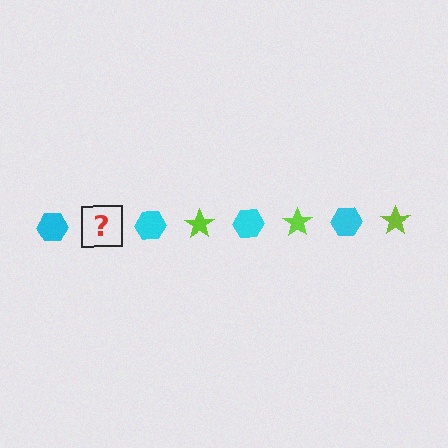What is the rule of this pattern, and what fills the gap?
The rule is that the pattern alternates between cyan hexagon and lime star. The gap should be filled with a lime star.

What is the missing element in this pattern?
The missing element is a lime star.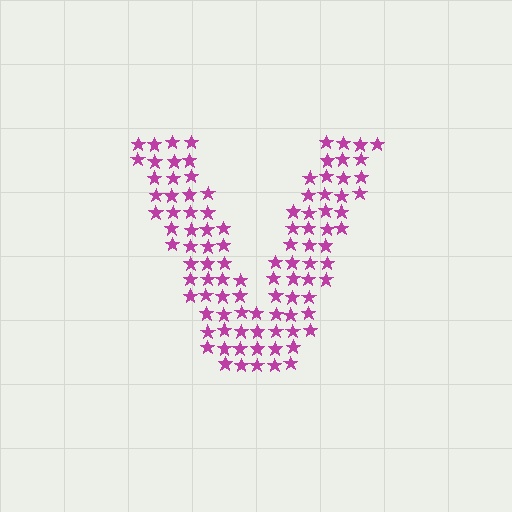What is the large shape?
The large shape is the letter V.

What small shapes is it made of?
It is made of small stars.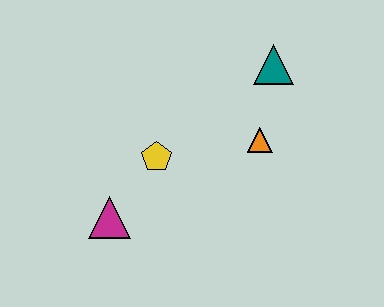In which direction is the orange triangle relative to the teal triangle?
The orange triangle is below the teal triangle.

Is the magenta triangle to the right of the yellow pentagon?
No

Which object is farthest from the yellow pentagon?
The teal triangle is farthest from the yellow pentagon.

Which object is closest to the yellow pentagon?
The magenta triangle is closest to the yellow pentagon.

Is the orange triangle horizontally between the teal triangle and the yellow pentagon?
Yes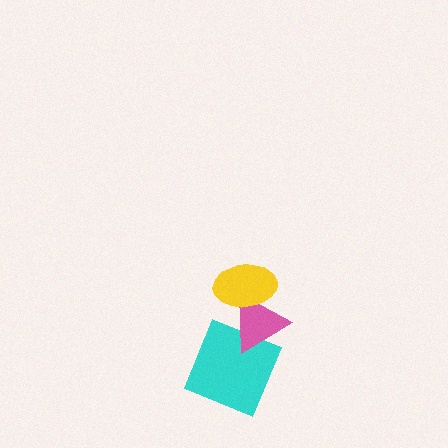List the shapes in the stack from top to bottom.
From top to bottom: the yellow ellipse, the pink triangle, the cyan square.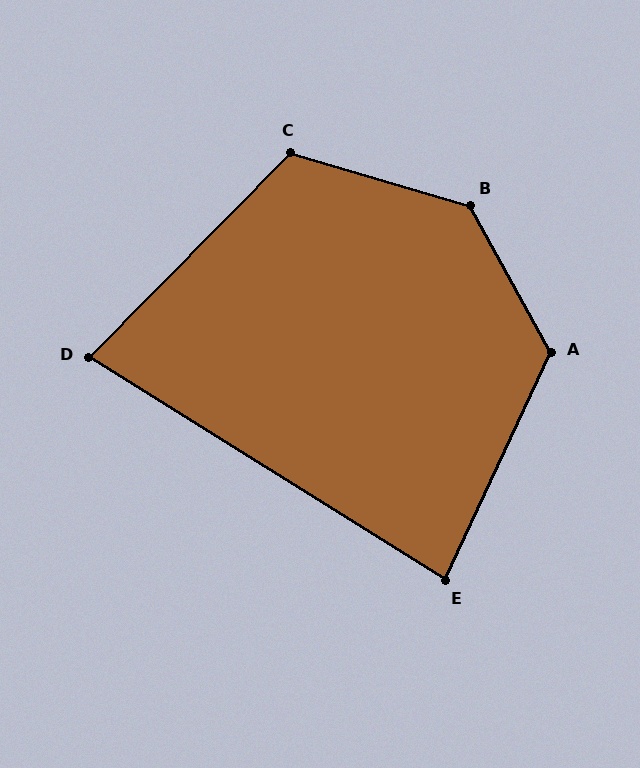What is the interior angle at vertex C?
Approximately 118 degrees (obtuse).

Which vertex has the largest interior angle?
B, at approximately 135 degrees.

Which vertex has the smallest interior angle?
D, at approximately 77 degrees.